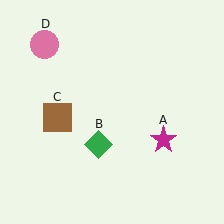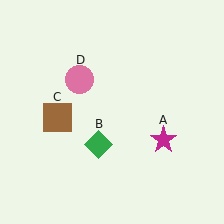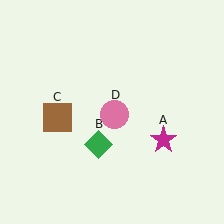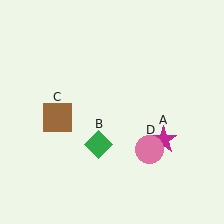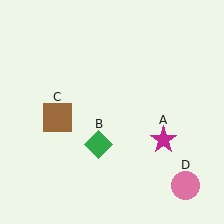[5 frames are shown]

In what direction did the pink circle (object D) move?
The pink circle (object D) moved down and to the right.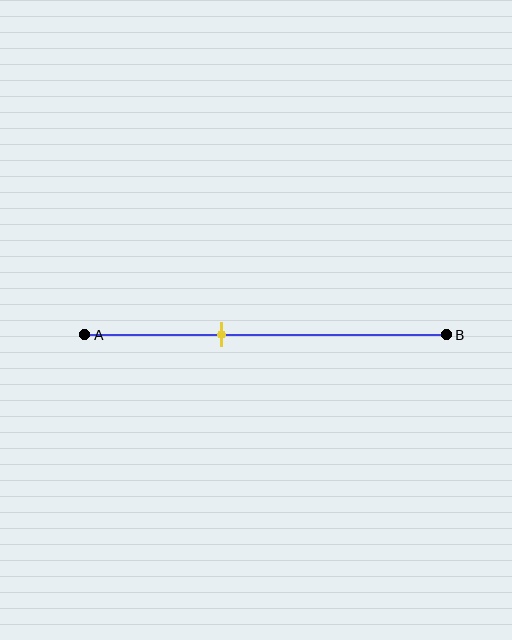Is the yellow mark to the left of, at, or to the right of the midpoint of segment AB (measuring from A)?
The yellow mark is to the left of the midpoint of segment AB.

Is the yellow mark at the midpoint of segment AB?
No, the mark is at about 40% from A, not at the 50% midpoint.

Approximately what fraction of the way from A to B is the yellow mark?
The yellow mark is approximately 40% of the way from A to B.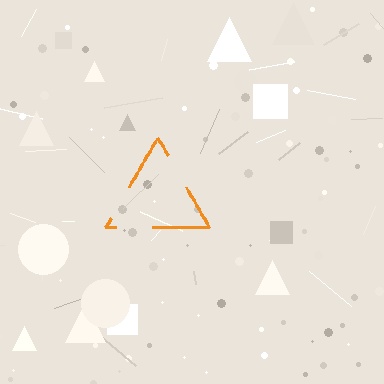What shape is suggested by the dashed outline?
The dashed outline suggests a triangle.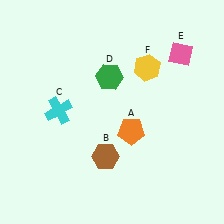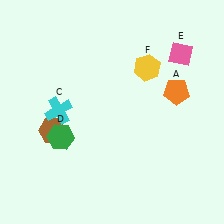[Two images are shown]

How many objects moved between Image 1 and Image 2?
3 objects moved between the two images.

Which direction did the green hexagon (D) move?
The green hexagon (D) moved down.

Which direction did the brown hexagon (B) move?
The brown hexagon (B) moved left.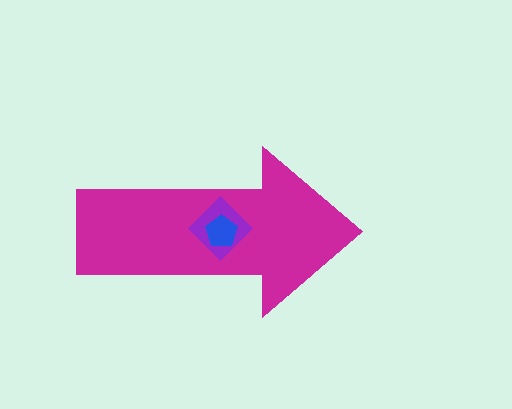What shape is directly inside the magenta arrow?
The purple diamond.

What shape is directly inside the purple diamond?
The blue pentagon.